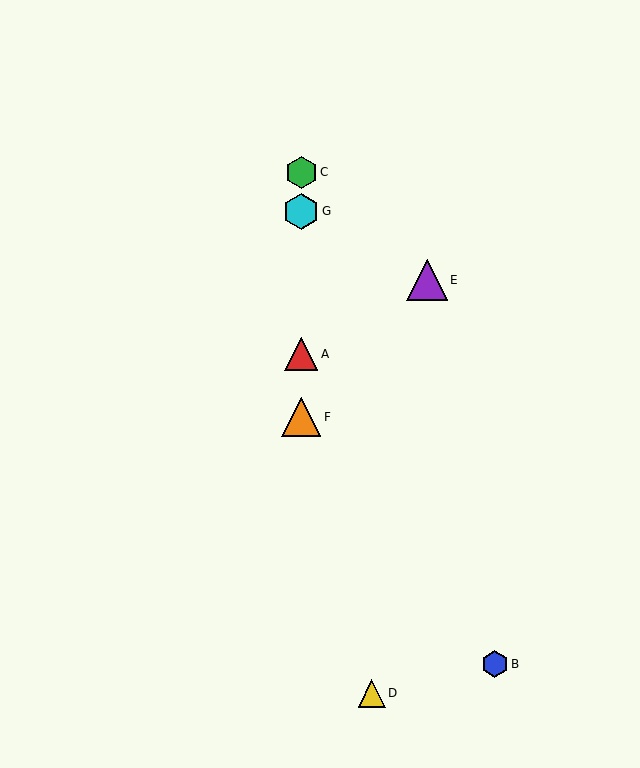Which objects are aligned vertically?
Objects A, C, F, G are aligned vertically.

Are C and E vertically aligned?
No, C is at x≈301 and E is at x≈427.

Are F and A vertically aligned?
Yes, both are at x≈301.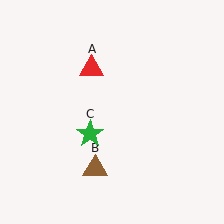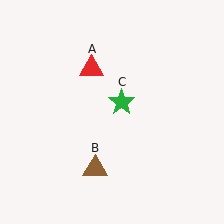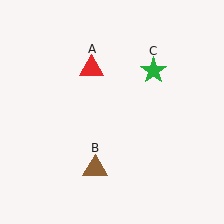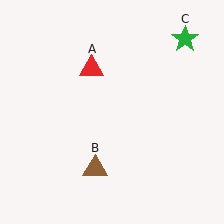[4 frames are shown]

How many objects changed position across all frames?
1 object changed position: green star (object C).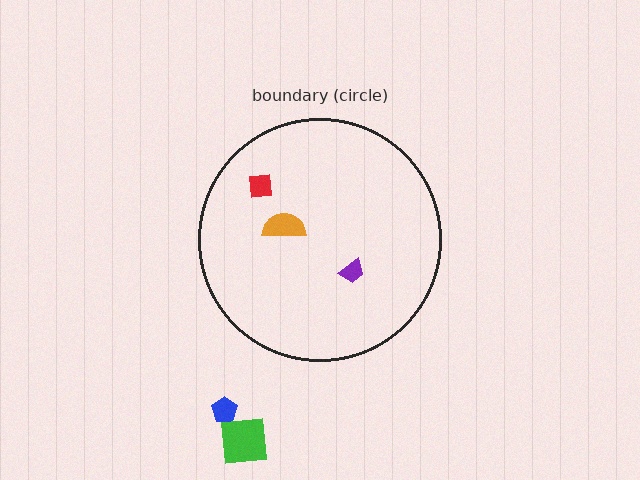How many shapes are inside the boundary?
3 inside, 2 outside.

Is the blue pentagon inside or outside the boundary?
Outside.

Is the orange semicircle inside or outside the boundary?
Inside.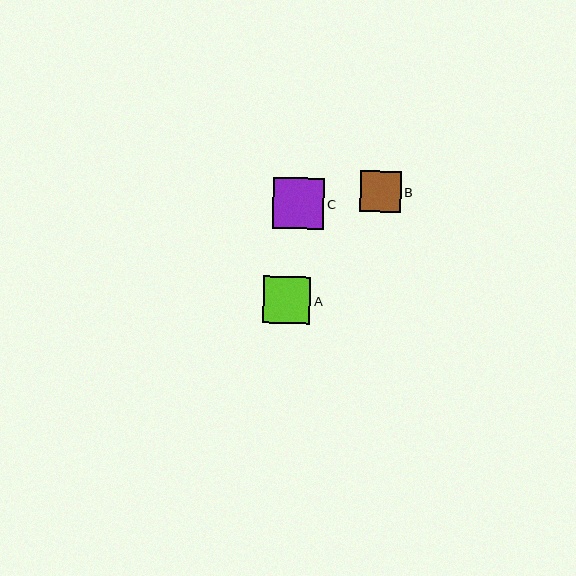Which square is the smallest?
Square B is the smallest with a size of approximately 41 pixels.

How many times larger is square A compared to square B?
Square A is approximately 1.2 times the size of square B.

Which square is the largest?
Square C is the largest with a size of approximately 51 pixels.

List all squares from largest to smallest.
From largest to smallest: C, A, B.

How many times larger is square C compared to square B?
Square C is approximately 1.3 times the size of square B.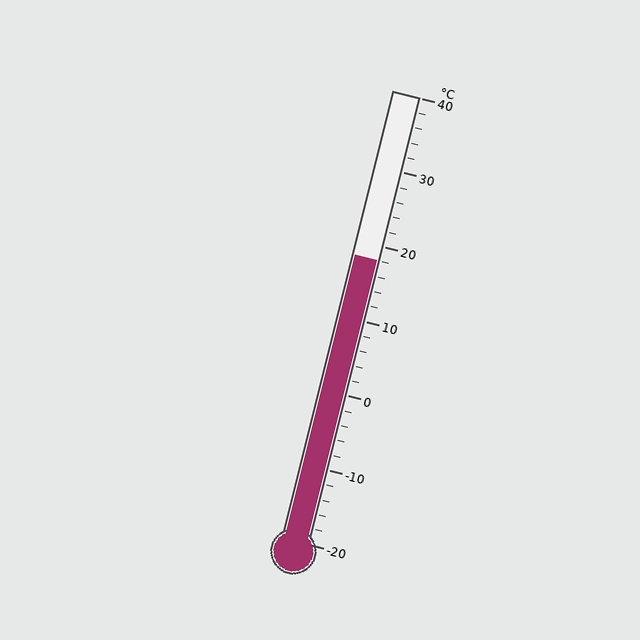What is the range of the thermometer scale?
The thermometer scale ranges from -20°C to 40°C.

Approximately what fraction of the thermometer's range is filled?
The thermometer is filled to approximately 65% of its range.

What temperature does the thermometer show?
The thermometer shows approximately 18°C.